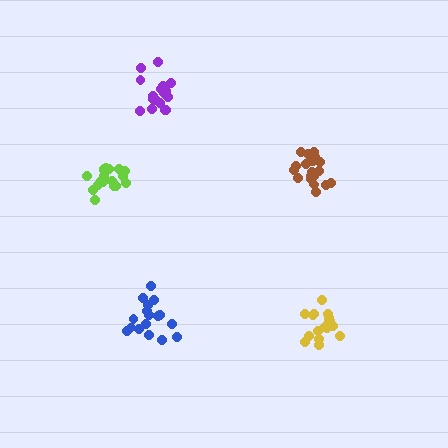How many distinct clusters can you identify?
There are 5 distinct clusters.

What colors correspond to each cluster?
The clusters are colored: brown, yellow, lime, blue, purple.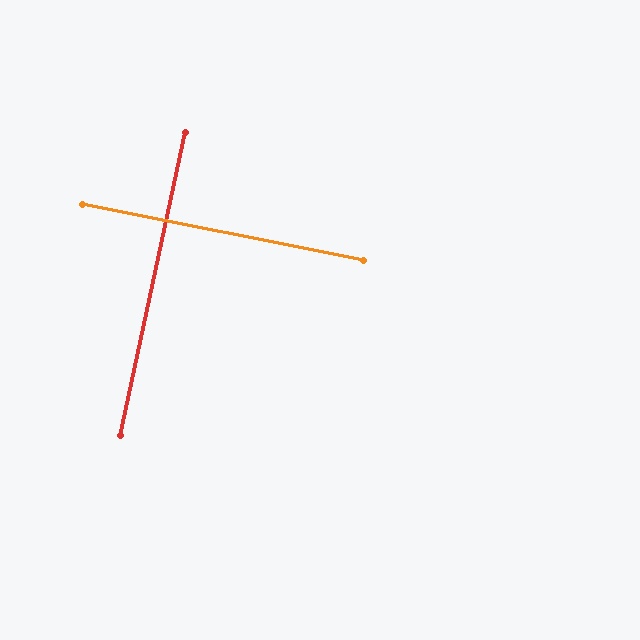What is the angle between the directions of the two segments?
Approximately 89 degrees.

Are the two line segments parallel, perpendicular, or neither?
Perpendicular — they meet at approximately 89°.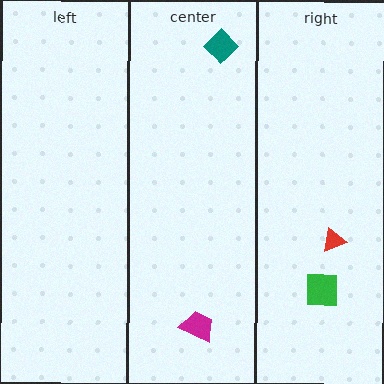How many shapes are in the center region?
2.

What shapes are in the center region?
The magenta trapezoid, the teal diamond.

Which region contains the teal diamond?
The center region.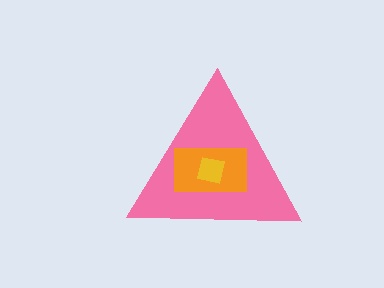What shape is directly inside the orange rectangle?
The yellow square.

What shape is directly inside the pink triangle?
The orange rectangle.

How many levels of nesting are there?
3.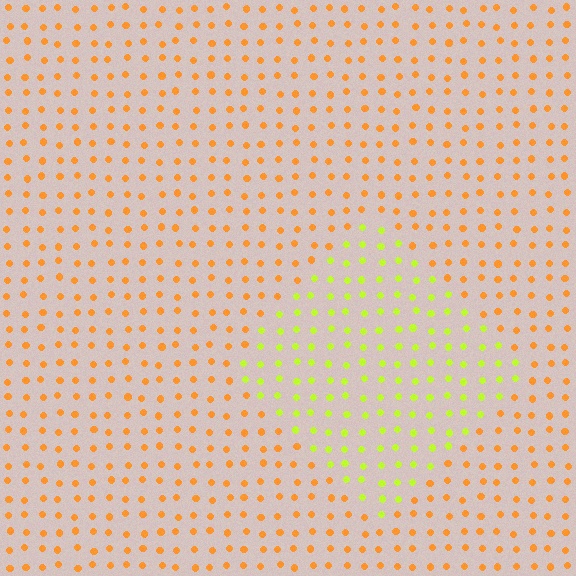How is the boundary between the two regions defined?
The boundary is defined purely by a slight shift in hue (about 48 degrees). Spacing, size, and orientation are identical on both sides.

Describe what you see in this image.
The image is filled with small orange elements in a uniform arrangement. A diamond-shaped region is visible where the elements are tinted to a slightly different hue, forming a subtle color boundary.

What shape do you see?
I see a diamond.